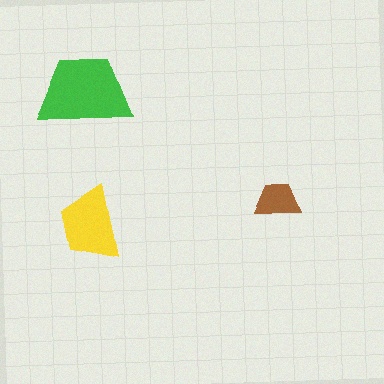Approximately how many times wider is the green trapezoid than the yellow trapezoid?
About 1.5 times wider.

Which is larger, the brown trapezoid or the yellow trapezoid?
The yellow one.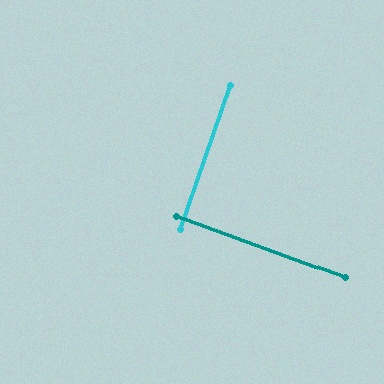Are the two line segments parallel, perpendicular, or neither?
Perpendicular — they meet at approximately 89°.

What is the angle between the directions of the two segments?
Approximately 89 degrees.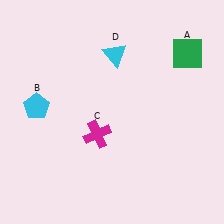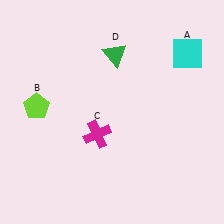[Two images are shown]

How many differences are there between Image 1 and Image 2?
There are 3 differences between the two images.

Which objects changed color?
A changed from green to cyan. B changed from cyan to lime. D changed from cyan to green.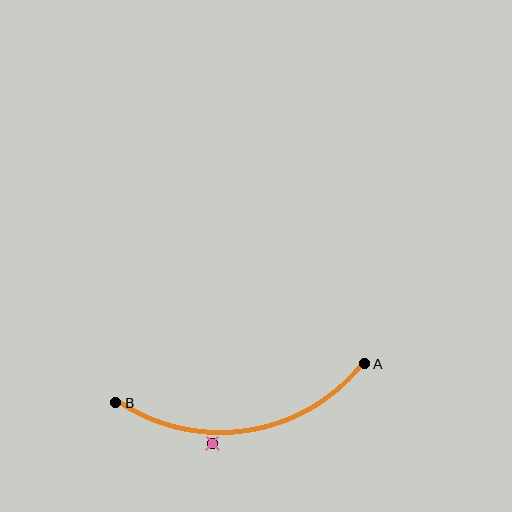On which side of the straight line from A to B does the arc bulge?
The arc bulges below the straight line connecting A and B.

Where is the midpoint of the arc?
The arc midpoint is the point on the curve farthest from the straight line joining A and B. It sits below that line.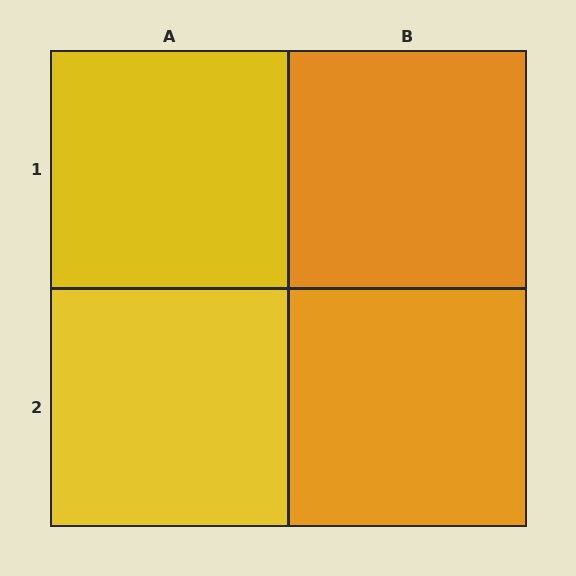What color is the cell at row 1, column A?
Yellow.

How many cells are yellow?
2 cells are yellow.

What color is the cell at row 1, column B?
Orange.